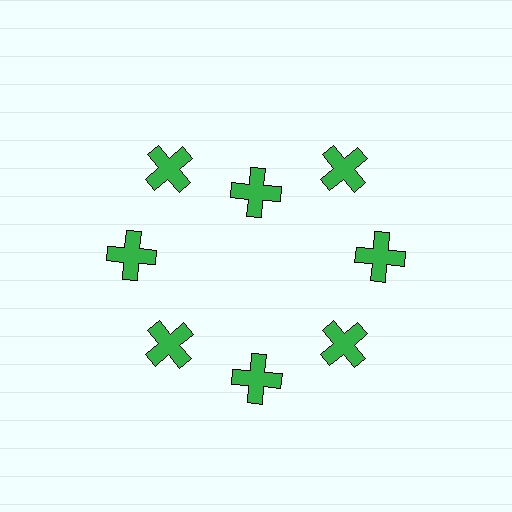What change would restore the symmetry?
The symmetry would be restored by moving it outward, back onto the ring so that all 8 crosses sit at equal angles and equal distance from the center.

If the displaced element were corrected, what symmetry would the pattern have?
It would have 8-fold rotational symmetry — the pattern would map onto itself every 45 degrees.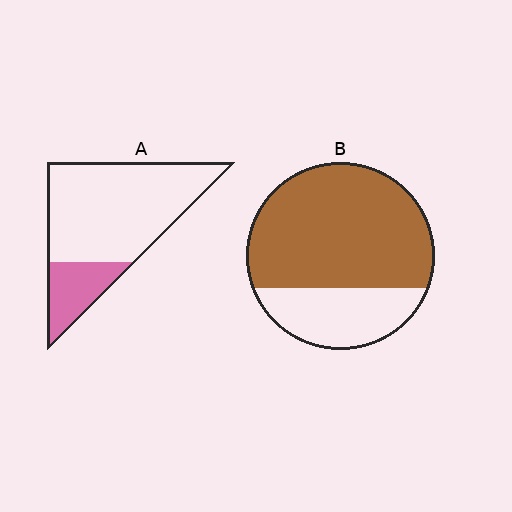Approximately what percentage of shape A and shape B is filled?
A is approximately 20% and B is approximately 70%.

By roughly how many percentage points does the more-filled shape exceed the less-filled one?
By roughly 50 percentage points (B over A).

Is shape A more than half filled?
No.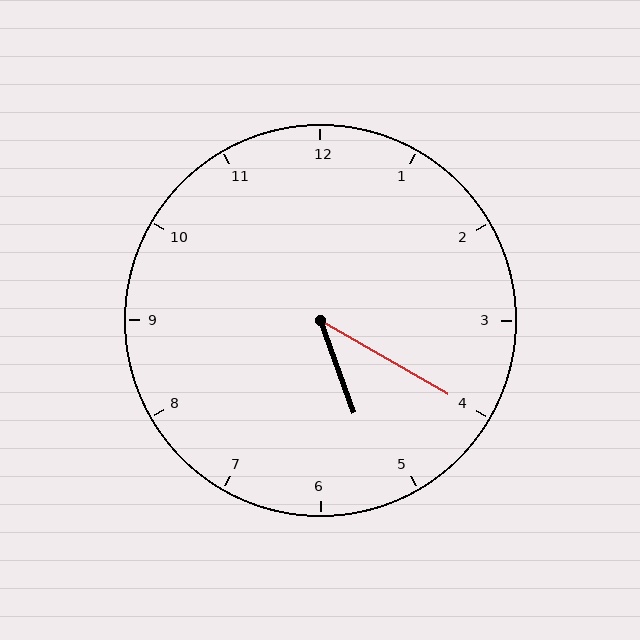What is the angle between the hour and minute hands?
Approximately 40 degrees.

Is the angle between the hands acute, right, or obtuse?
It is acute.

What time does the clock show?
5:20.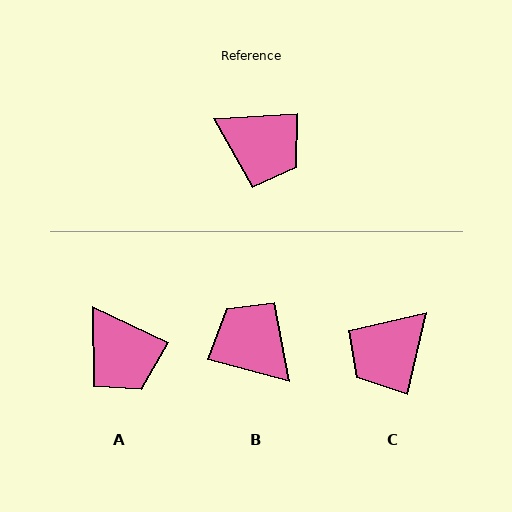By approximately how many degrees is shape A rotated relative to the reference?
Approximately 29 degrees clockwise.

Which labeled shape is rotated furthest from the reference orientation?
B, about 162 degrees away.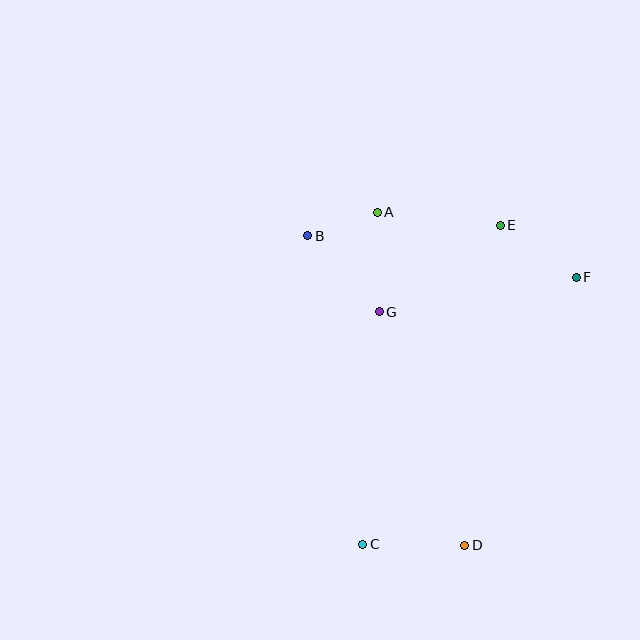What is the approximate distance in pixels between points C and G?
The distance between C and G is approximately 233 pixels.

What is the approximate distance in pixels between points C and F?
The distance between C and F is approximately 342 pixels.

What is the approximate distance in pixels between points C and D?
The distance between C and D is approximately 102 pixels.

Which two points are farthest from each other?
Points C and E are farthest from each other.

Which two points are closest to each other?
Points A and B are closest to each other.